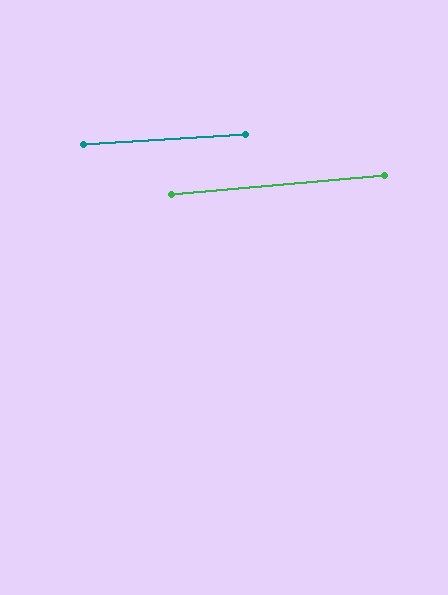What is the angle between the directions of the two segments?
Approximately 1 degree.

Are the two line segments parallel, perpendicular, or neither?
Parallel — their directions differ by only 1.2°.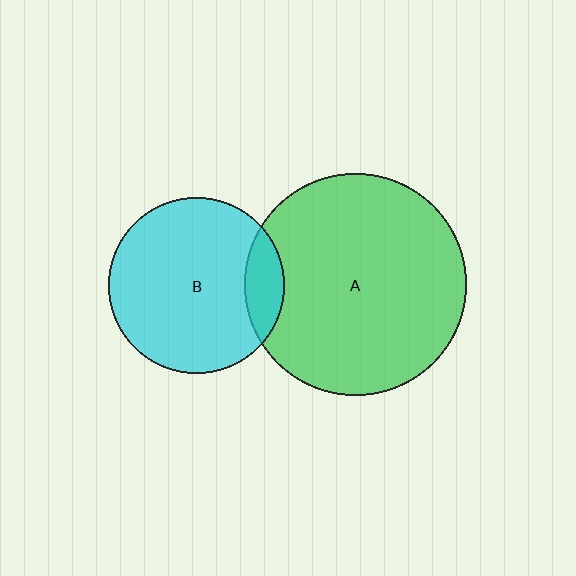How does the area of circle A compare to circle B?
Approximately 1.6 times.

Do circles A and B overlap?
Yes.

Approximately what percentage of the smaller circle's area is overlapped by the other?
Approximately 15%.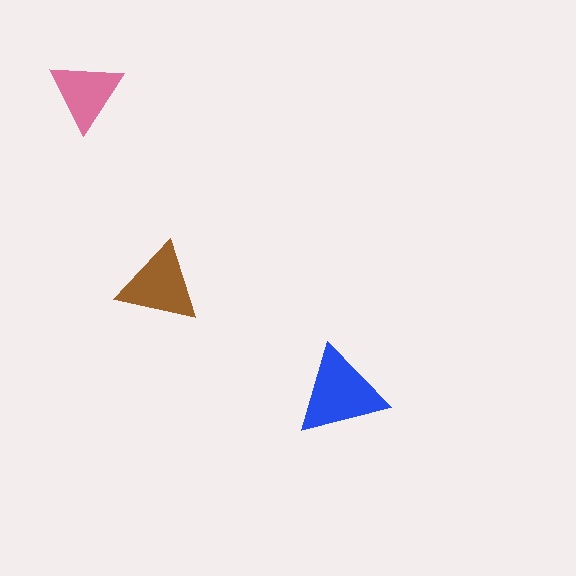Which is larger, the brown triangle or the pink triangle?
The brown one.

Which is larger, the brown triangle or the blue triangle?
The blue one.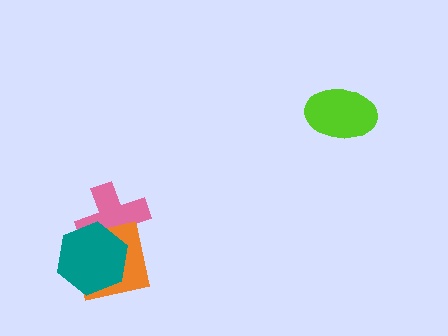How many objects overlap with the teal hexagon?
2 objects overlap with the teal hexagon.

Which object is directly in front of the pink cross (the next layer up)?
The orange square is directly in front of the pink cross.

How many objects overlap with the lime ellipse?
0 objects overlap with the lime ellipse.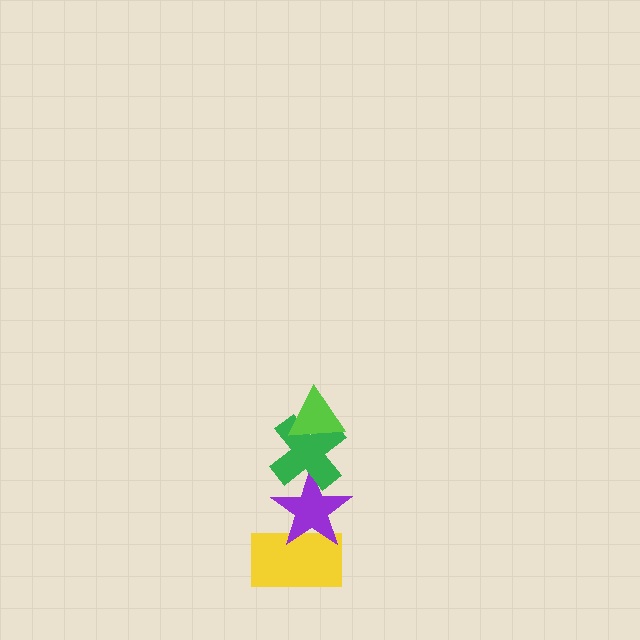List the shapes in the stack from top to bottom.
From top to bottom: the lime triangle, the green cross, the purple star, the yellow rectangle.